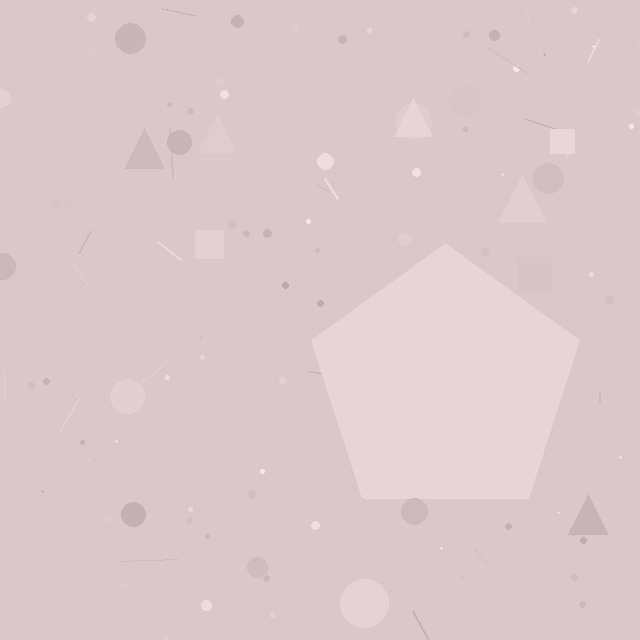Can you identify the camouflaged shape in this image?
The camouflaged shape is a pentagon.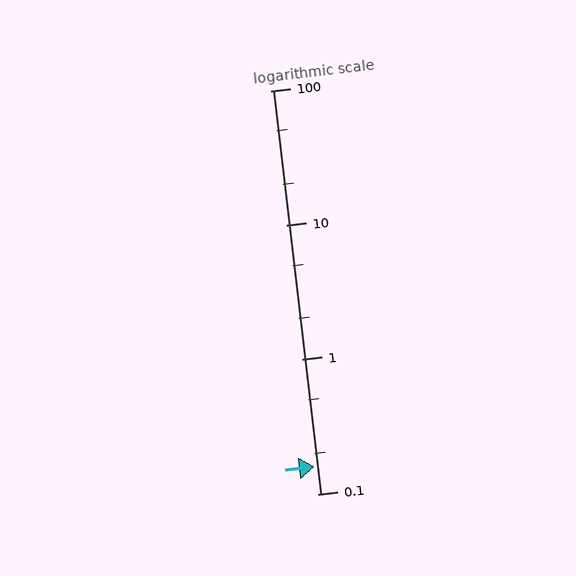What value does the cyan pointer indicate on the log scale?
The pointer indicates approximately 0.16.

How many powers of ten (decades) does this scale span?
The scale spans 3 decades, from 0.1 to 100.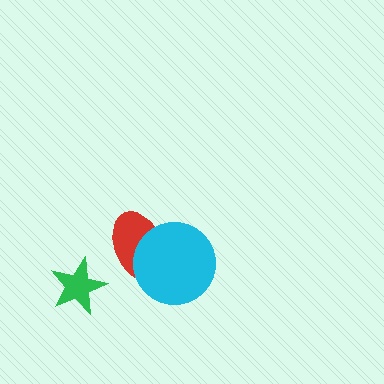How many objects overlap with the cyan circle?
1 object overlaps with the cyan circle.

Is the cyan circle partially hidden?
No, no other shape covers it.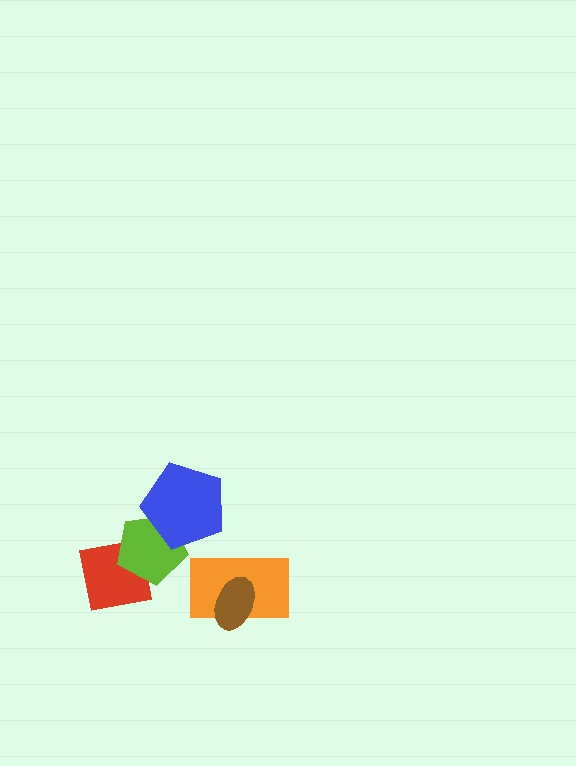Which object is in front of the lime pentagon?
The blue pentagon is in front of the lime pentagon.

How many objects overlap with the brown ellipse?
1 object overlaps with the brown ellipse.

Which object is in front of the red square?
The lime pentagon is in front of the red square.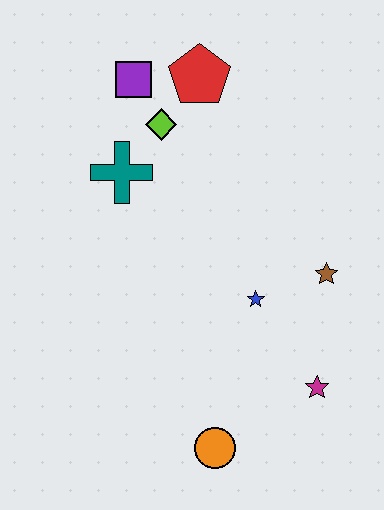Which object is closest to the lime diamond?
The purple square is closest to the lime diamond.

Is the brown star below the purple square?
Yes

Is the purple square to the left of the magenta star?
Yes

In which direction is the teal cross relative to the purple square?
The teal cross is below the purple square.